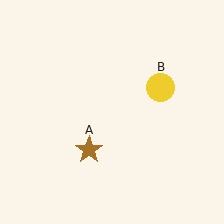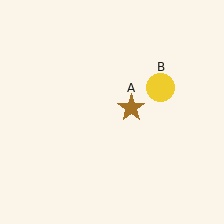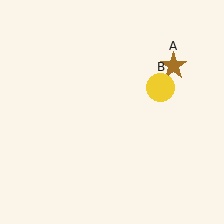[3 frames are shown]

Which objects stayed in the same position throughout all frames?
Yellow circle (object B) remained stationary.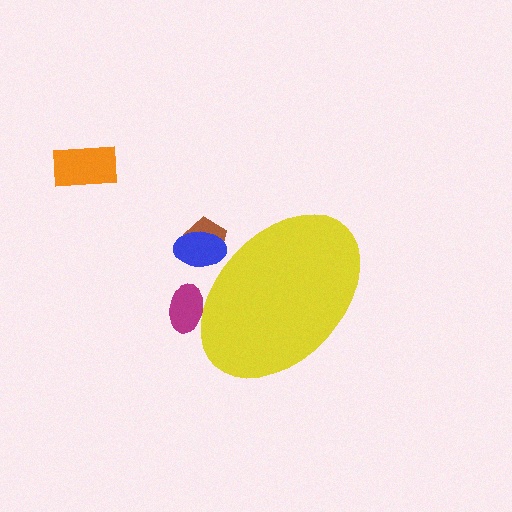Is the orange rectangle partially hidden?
No, the orange rectangle is fully visible.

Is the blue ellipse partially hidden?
Yes, the blue ellipse is partially hidden behind the yellow ellipse.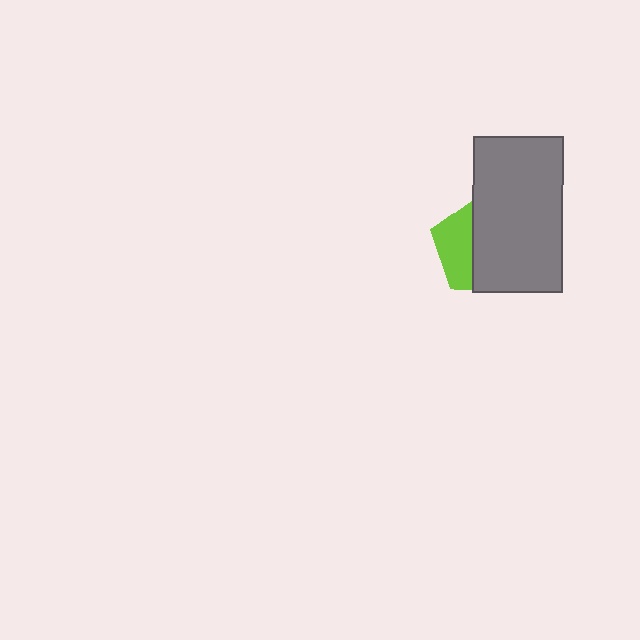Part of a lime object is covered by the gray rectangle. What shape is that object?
It is a pentagon.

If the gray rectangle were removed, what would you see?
You would see the complete lime pentagon.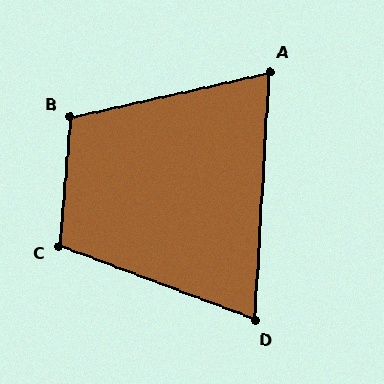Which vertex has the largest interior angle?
B, at approximately 107 degrees.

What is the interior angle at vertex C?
Approximately 106 degrees (obtuse).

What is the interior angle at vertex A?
Approximately 74 degrees (acute).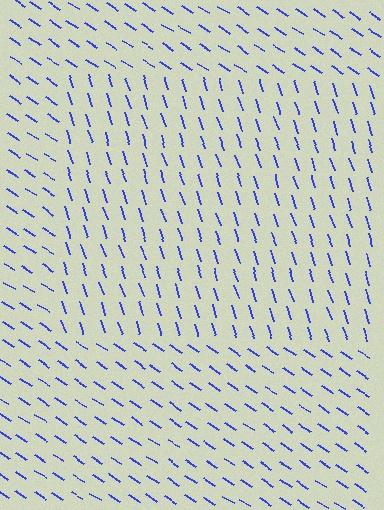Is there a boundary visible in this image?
Yes, there is a texture boundary formed by a change in line orientation.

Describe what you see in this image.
The image is filled with small blue line segments. A rectangle region in the image has lines oriented differently from the surrounding lines, creating a visible texture boundary.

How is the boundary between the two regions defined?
The boundary is defined purely by a change in line orientation (approximately 40 degrees difference). All lines are the same color and thickness.